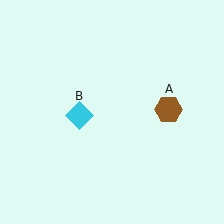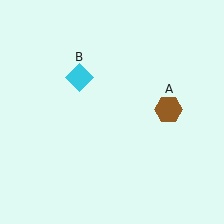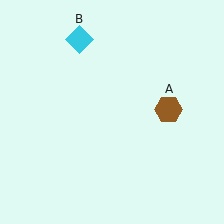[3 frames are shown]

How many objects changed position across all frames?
1 object changed position: cyan diamond (object B).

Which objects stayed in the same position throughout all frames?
Brown hexagon (object A) remained stationary.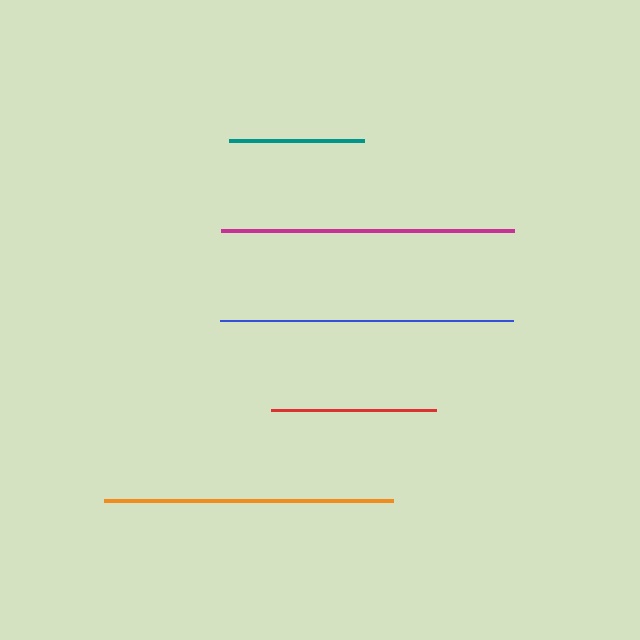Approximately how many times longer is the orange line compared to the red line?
The orange line is approximately 1.8 times the length of the red line.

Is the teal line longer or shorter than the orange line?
The orange line is longer than the teal line.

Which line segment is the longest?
The magenta line is the longest at approximately 293 pixels.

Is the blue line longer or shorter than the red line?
The blue line is longer than the red line.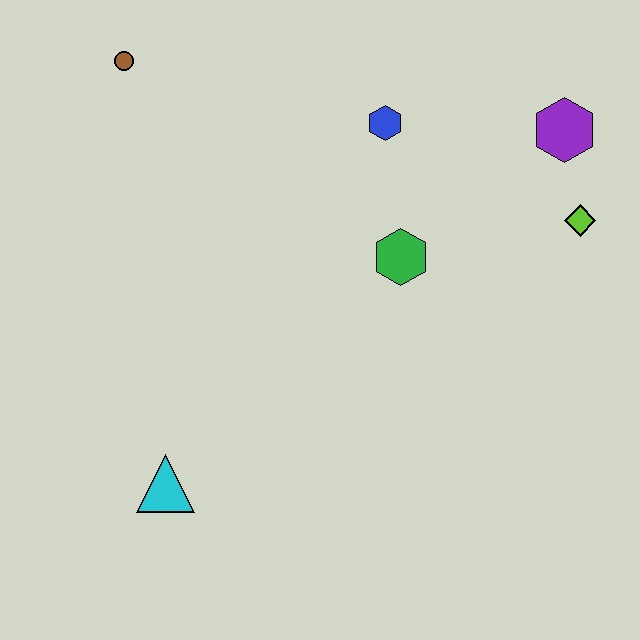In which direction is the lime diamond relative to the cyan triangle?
The lime diamond is to the right of the cyan triangle.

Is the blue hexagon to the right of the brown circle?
Yes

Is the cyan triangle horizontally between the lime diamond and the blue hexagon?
No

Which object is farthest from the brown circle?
The lime diamond is farthest from the brown circle.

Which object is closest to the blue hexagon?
The green hexagon is closest to the blue hexagon.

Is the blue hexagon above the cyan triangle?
Yes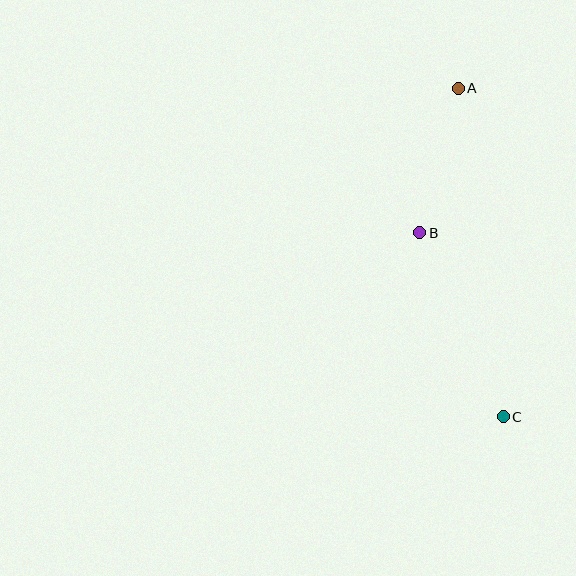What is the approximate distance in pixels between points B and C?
The distance between B and C is approximately 202 pixels.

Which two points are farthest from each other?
Points A and C are farthest from each other.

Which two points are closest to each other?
Points A and B are closest to each other.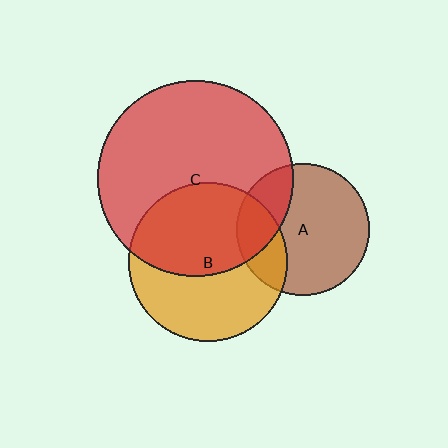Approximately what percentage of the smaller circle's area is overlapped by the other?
Approximately 25%.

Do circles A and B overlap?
Yes.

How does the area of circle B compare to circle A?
Approximately 1.4 times.